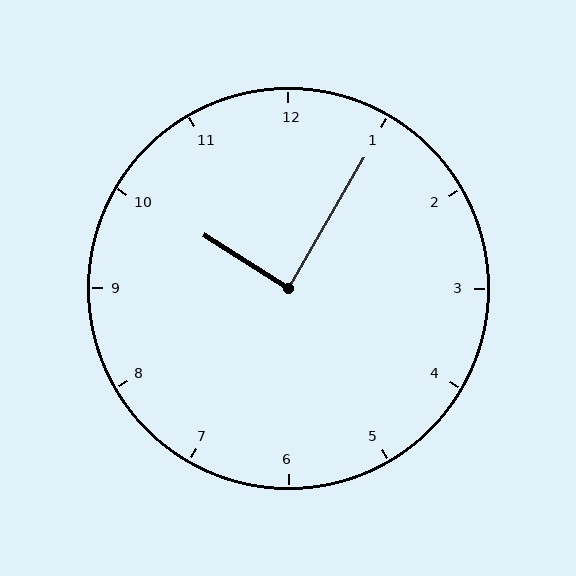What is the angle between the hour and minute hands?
Approximately 88 degrees.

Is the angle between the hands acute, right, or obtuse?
It is right.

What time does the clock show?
10:05.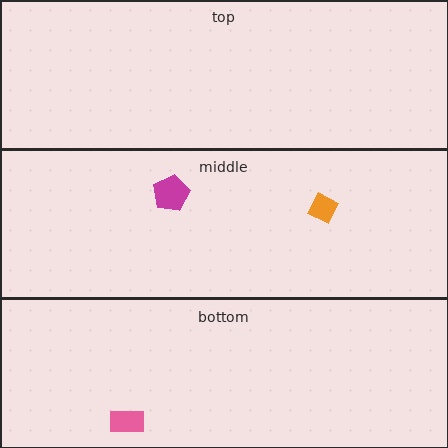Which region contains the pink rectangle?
The bottom region.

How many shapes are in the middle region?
2.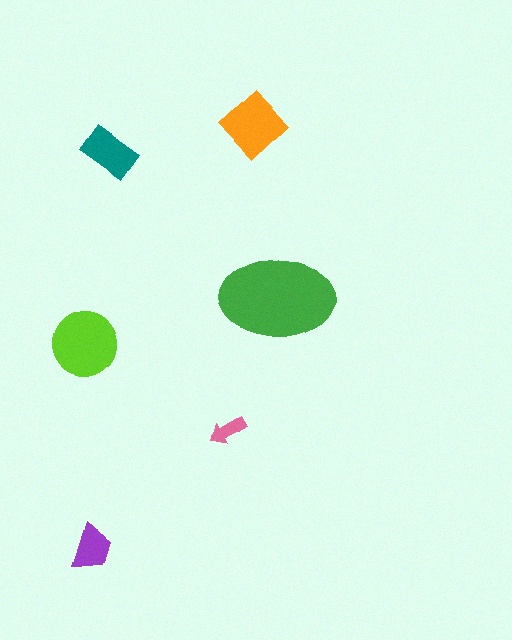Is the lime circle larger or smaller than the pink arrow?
Larger.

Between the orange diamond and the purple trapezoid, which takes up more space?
The orange diamond.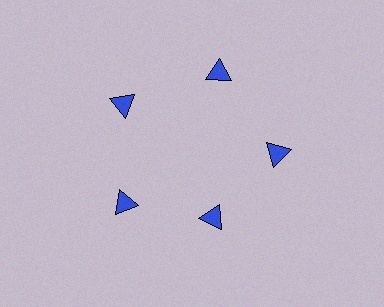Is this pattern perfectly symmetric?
No. The 5 blue triangles are arranged in a ring, but one element near the 5 o'clock position is pulled inward toward the center, breaking the 5-fold rotational symmetry.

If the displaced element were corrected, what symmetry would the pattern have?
It would have 5-fold rotational symmetry — the pattern would map onto itself every 72 degrees.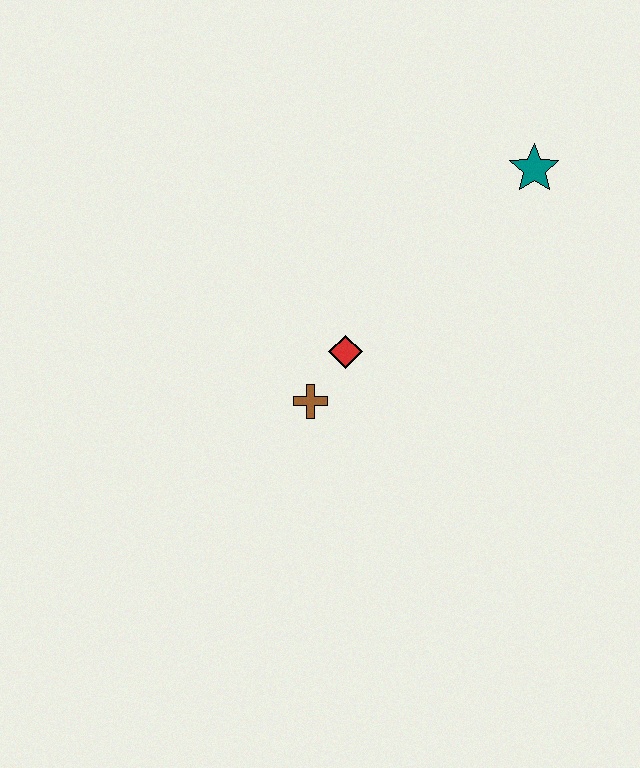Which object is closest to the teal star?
The red diamond is closest to the teal star.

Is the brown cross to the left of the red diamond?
Yes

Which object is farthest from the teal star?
The brown cross is farthest from the teal star.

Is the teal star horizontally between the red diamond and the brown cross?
No